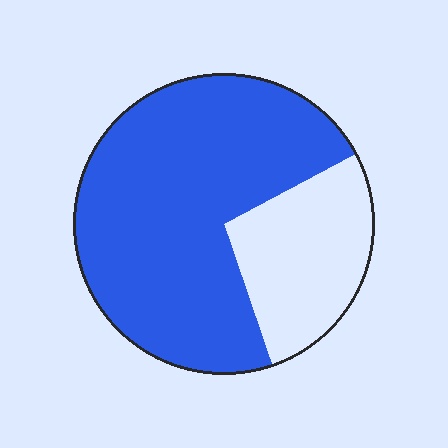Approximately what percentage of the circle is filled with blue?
Approximately 75%.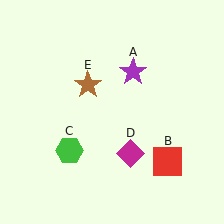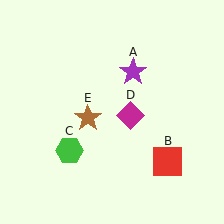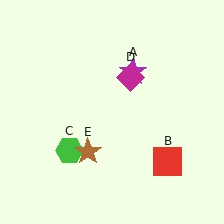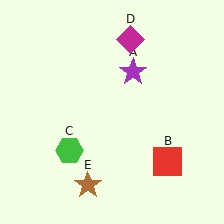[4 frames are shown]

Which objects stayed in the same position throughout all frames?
Purple star (object A) and red square (object B) and green hexagon (object C) remained stationary.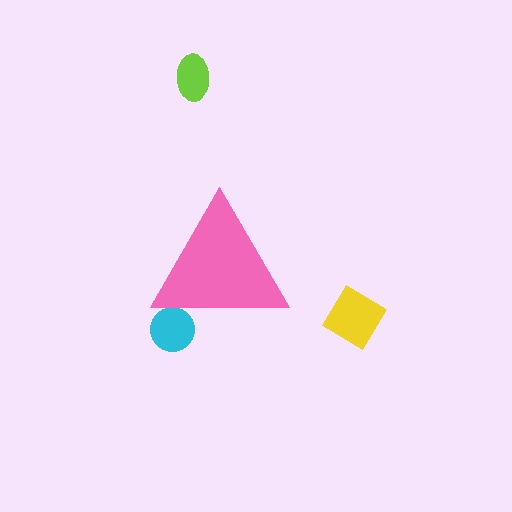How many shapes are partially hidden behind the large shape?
1 shape is partially hidden.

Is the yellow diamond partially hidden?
No, the yellow diamond is fully visible.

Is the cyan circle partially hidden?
Yes, the cyan circle is partially hidden behind the pink triangle.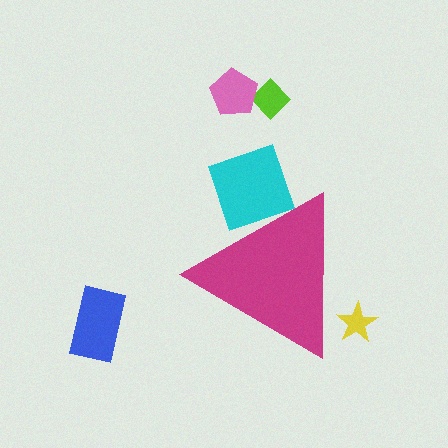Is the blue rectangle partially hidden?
No, the blue rectangle is fully visible.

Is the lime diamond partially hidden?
No, the lime diamond is fully visible.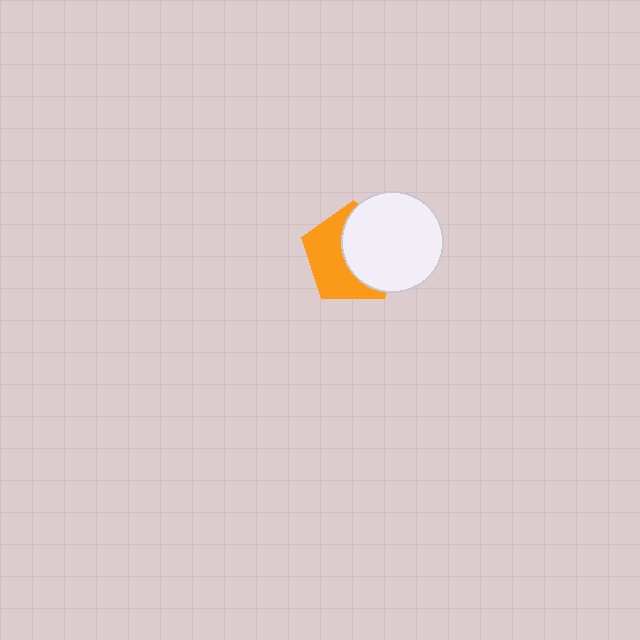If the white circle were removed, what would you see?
You would see the complete orange pentagon.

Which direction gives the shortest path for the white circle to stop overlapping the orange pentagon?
Moving right gives the shortest separation.